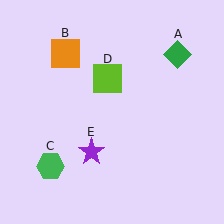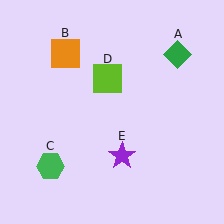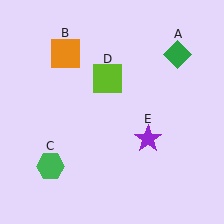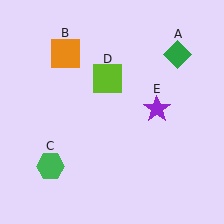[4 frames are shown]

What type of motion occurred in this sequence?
The purple star (object E) rotated counterclockwise around the center of the scene.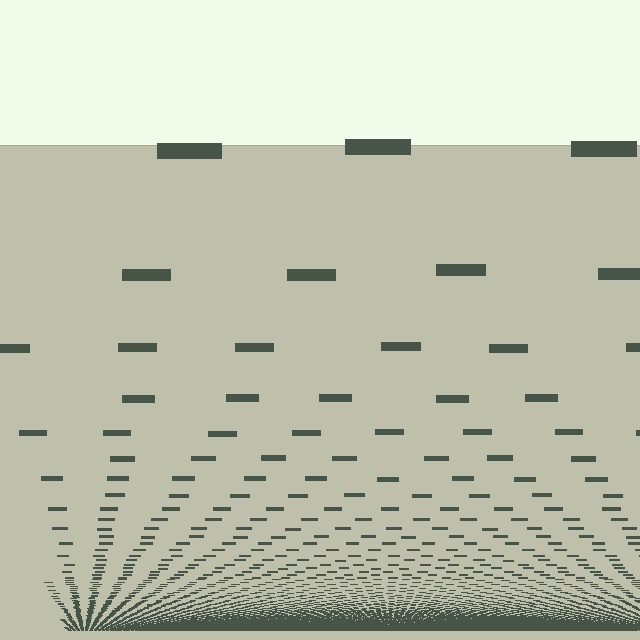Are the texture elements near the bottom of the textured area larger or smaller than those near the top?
Smaller. The gradient is inverted — elements near the bottom are smaller and denser.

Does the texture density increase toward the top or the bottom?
Density increases toward the bottom.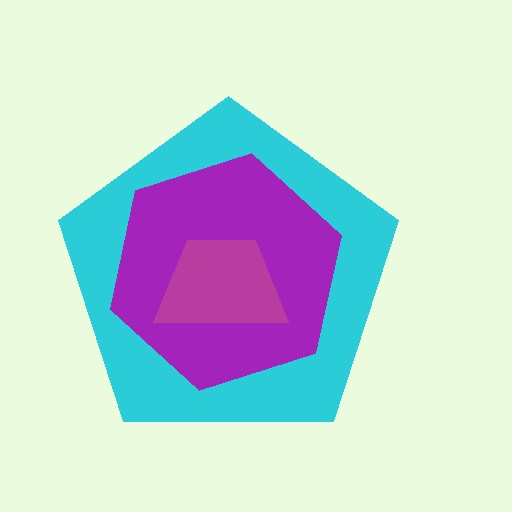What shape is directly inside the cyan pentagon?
The purple hexagon.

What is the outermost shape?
The cyan pentagon.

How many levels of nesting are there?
3.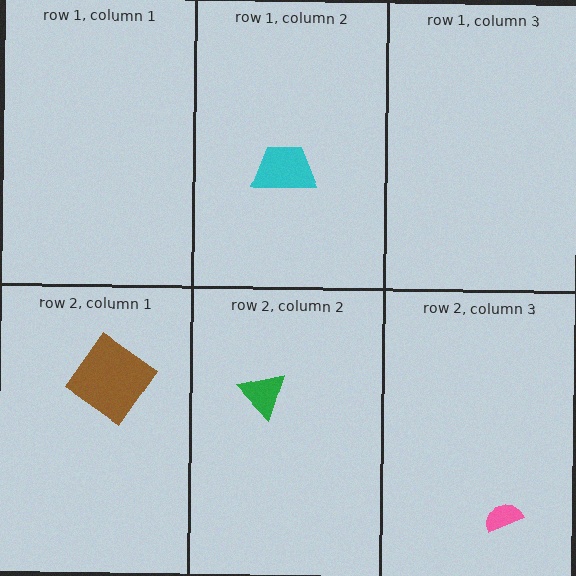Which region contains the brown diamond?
The row 2, column 1 region.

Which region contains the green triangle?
The row 2, column 2 region.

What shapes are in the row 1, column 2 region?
The cyan trapezoid.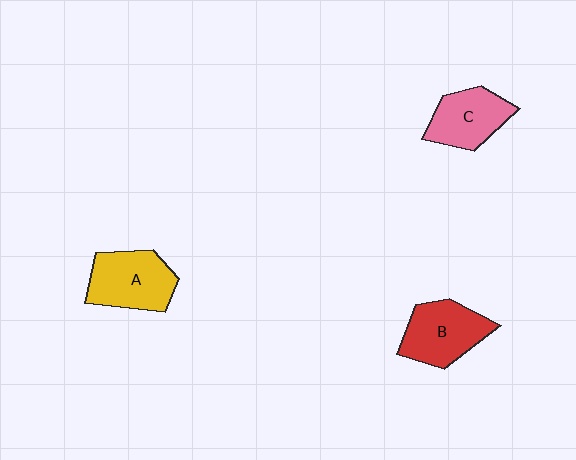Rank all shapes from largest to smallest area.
From largest to smallest: A (yellow), B (red), C (pink).